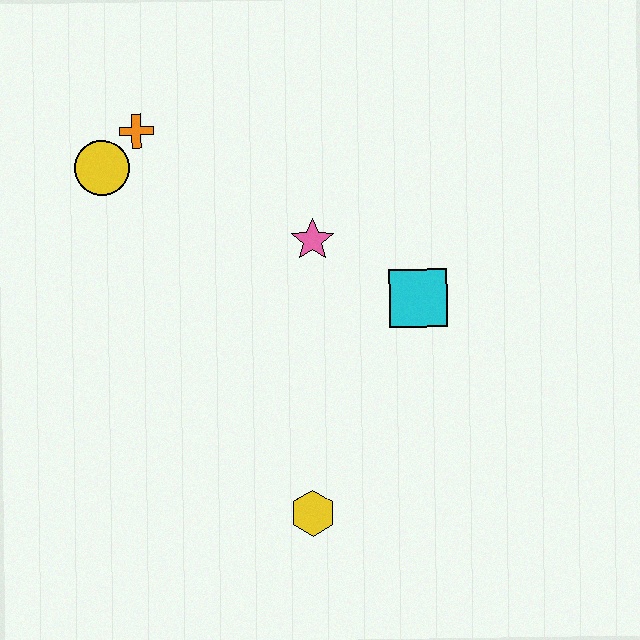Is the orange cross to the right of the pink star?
No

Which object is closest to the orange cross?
The yellow circle is closest to the orange cross.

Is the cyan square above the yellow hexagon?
Yes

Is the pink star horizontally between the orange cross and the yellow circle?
No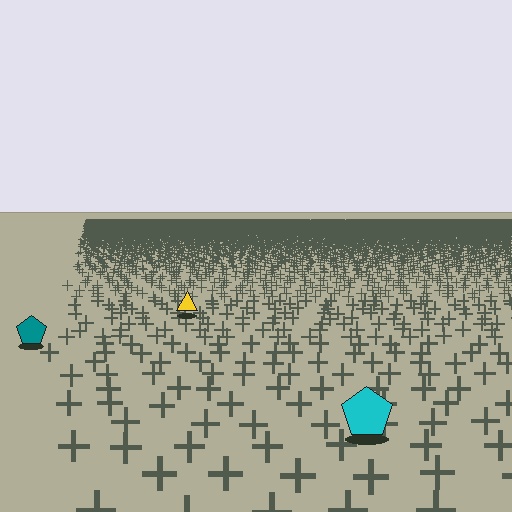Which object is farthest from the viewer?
The yellow triangle is farthest from the viewer. It appears smaller and the ground texture around it is denser.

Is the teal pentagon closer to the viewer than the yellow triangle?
Yes. The teal pentagon is closer — you can tell from the texture gradient: the ground texture is coarser near it.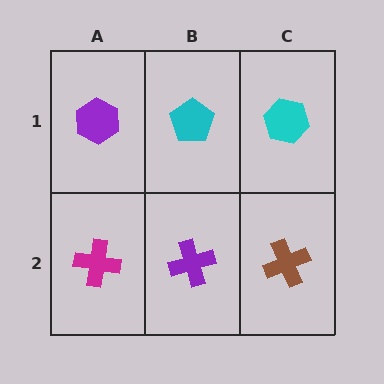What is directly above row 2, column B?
A cyan pentagon.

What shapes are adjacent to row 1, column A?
A magenta cross (row 2, column A), a cyan pentagon (row 1, column B).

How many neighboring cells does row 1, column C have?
2.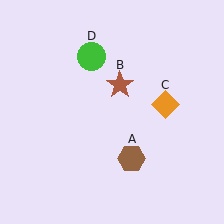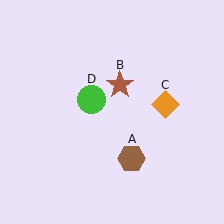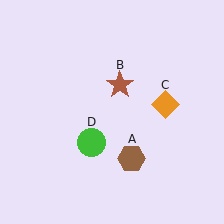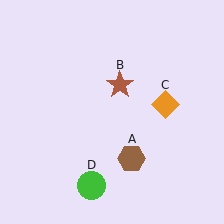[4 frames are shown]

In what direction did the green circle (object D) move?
The green circle (object D) moved down.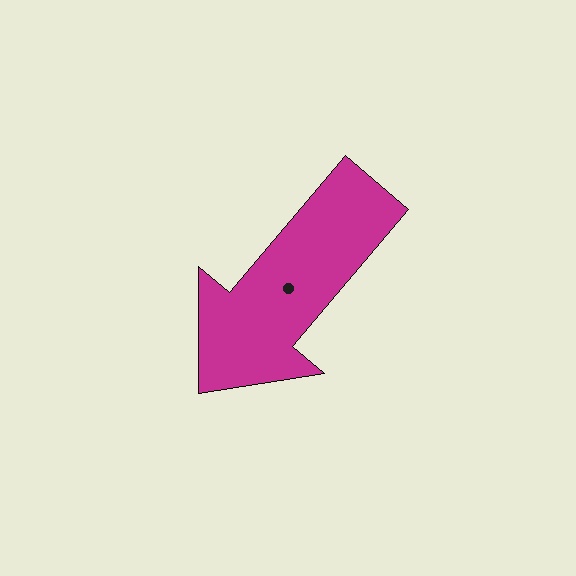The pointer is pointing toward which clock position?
Roughly 7 o'clock.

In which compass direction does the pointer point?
Southwest.